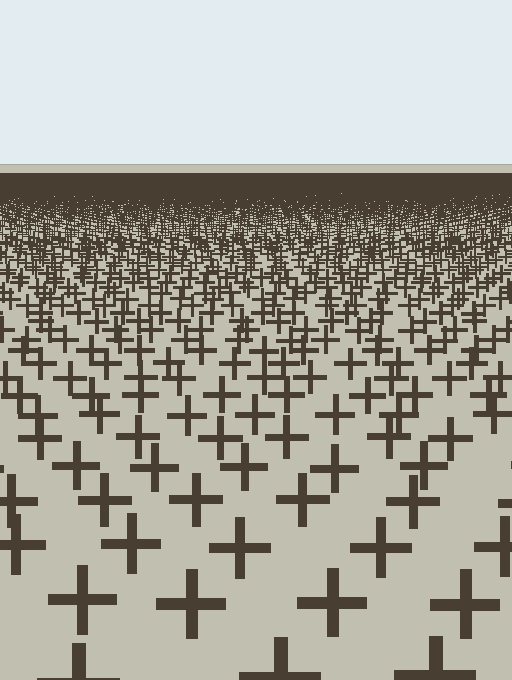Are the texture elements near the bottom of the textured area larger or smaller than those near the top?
Larger. Near the bottom, elements are closer to the viewer and appear at a bigger on-screen size.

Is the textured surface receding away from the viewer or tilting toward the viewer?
The surface is receding away from the viewer. Texture elements get smaller and denser toward the top.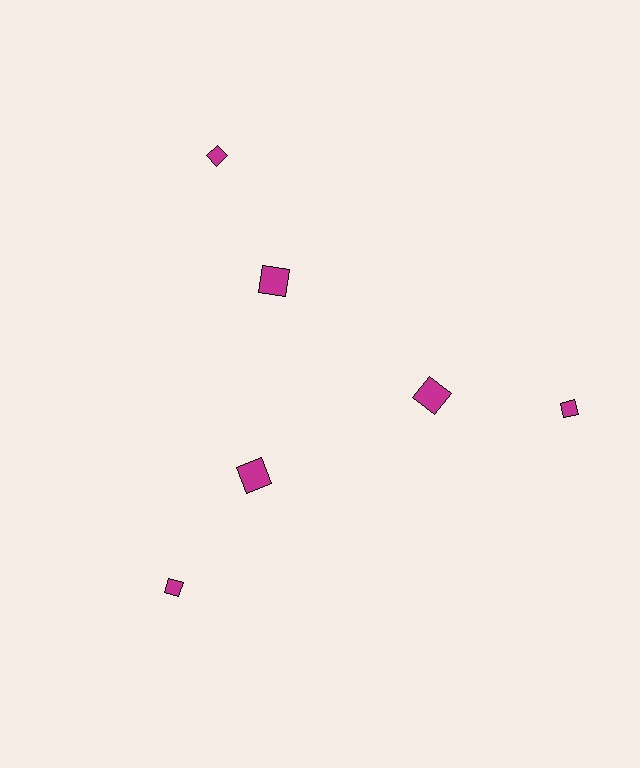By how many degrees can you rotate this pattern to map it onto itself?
The pattern maps onto itself every 120 degrees of rotation.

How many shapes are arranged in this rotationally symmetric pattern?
There are 6 shapes, arranged in 3 groups of 2.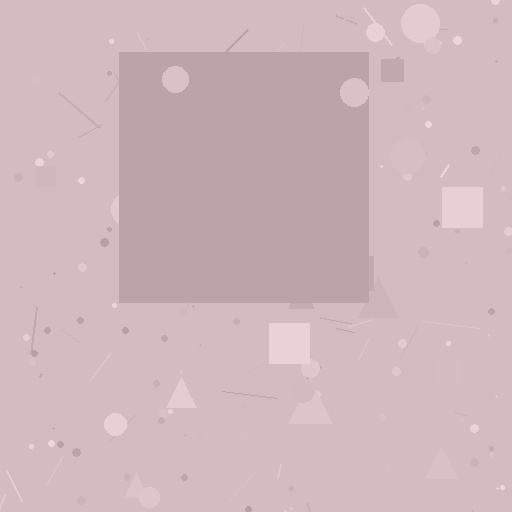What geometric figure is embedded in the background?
A square is embedded in the background.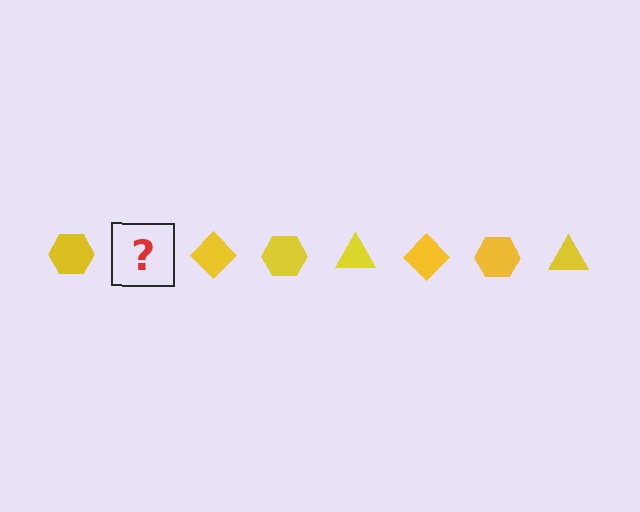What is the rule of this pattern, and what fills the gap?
The rule is that the pattern cycles through hexagon, triangle, diamond shapes in yellow. The gap should be filled with a yellow triangle.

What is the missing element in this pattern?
The missing element is a yellow triangle.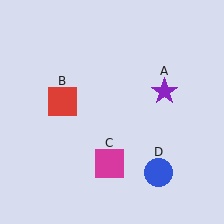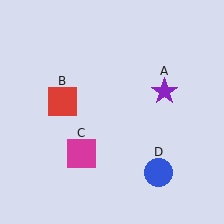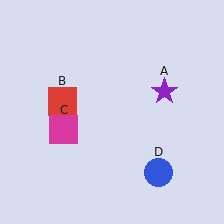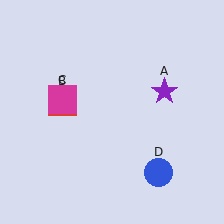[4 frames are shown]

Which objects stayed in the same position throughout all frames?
Purple star (object A) and red square (object B) and blue circle (object D) remained stationary.